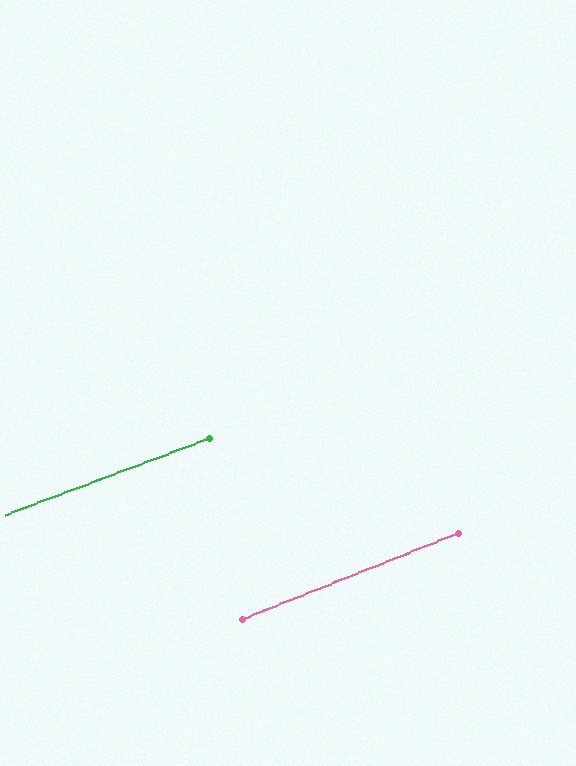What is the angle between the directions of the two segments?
Approximately 1 degree.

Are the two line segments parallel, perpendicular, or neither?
Parallel — their directions differ by only 1.1°.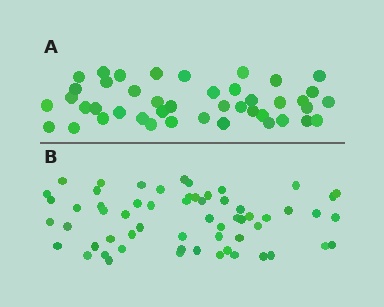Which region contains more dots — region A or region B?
Region B (the bottom region) has more dots.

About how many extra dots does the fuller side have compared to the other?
Region B has approximately 15 more dots than region A.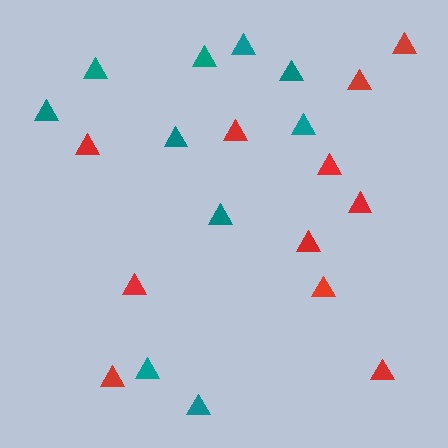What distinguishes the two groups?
There are 2 groups: one group of teal triangles (10) and one group of red triangles (11).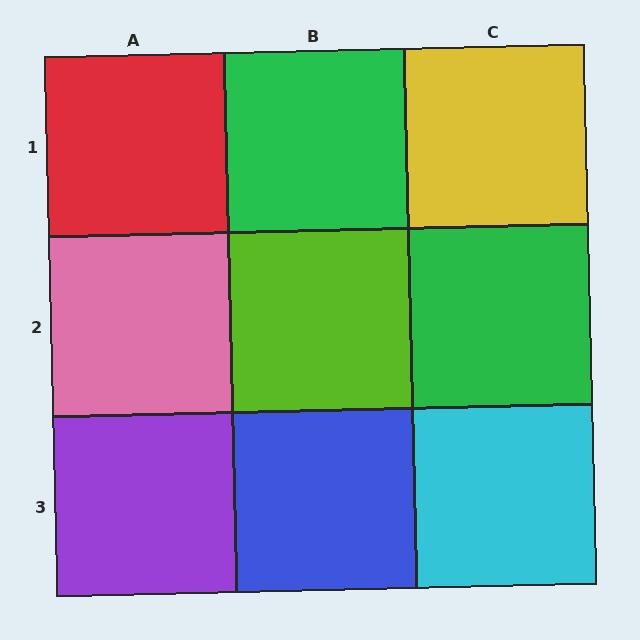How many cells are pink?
1 cell is pink.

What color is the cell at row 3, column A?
Purple.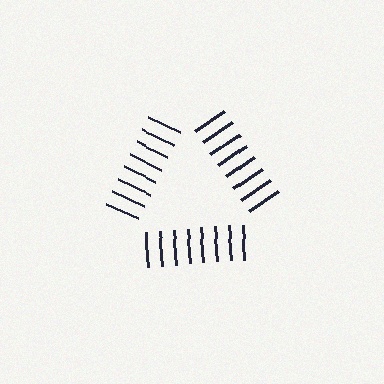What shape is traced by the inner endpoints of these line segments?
An illusory triangle — the line segments terminate on its edges but no continuous stroke is drawn.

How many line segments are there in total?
24 — 8 along each of the 3 edges.